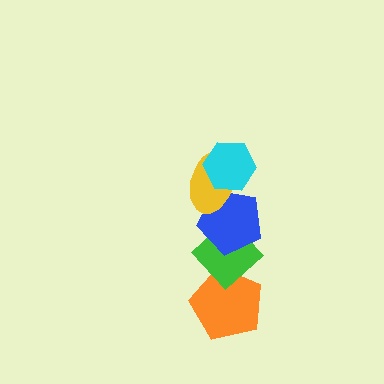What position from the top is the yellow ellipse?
The yellow ellipse is 2nd from the top.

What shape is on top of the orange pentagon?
The green diamond is on top of the orange pentagon.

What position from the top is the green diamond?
The green diamond is 4th from the top.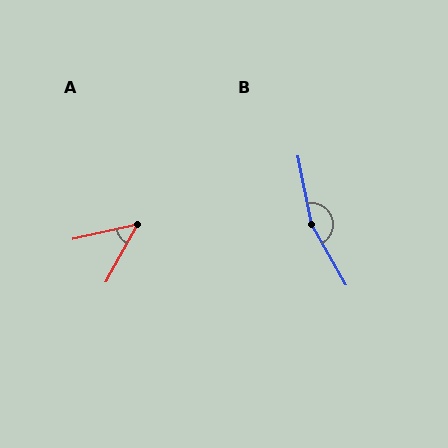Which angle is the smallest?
A, at approximately 49 degrees.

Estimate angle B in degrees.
Approximately 162 degrees.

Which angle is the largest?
B, at approximately 162 degrees.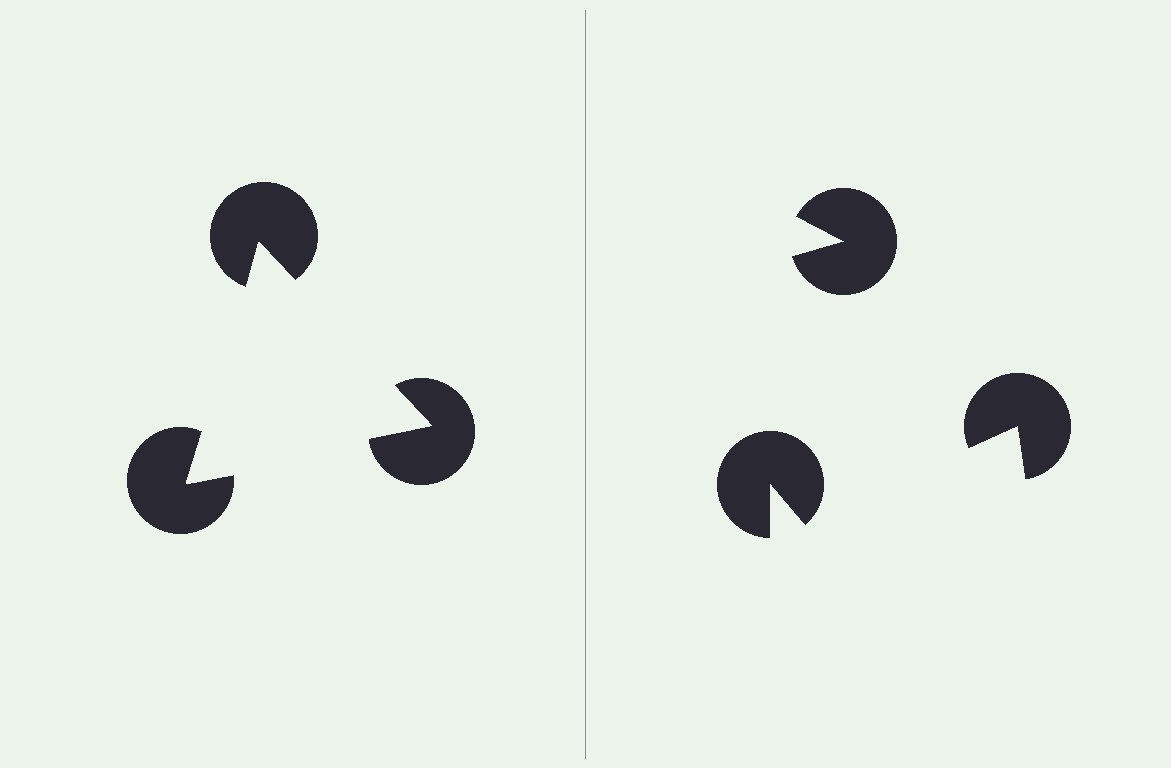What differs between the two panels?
The pac-man discs are positioned identically on both sides; only the wedge orientations differ. On the left they align to a triangle; on the right they are misaligned.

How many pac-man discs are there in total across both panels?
6 — 3 on each side.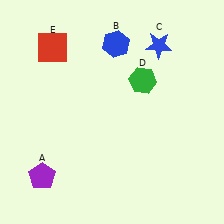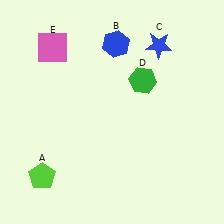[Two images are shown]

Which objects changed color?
A changed from purple to lime. E changed from red to pink.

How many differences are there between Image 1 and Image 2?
There are 2 differences between the two images.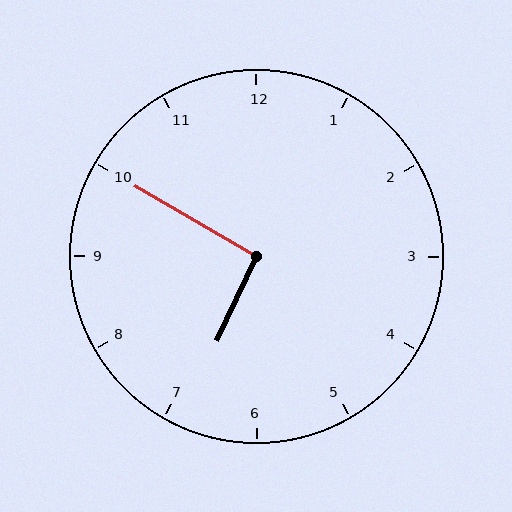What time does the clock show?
6:50.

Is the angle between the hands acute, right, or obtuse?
It is right.